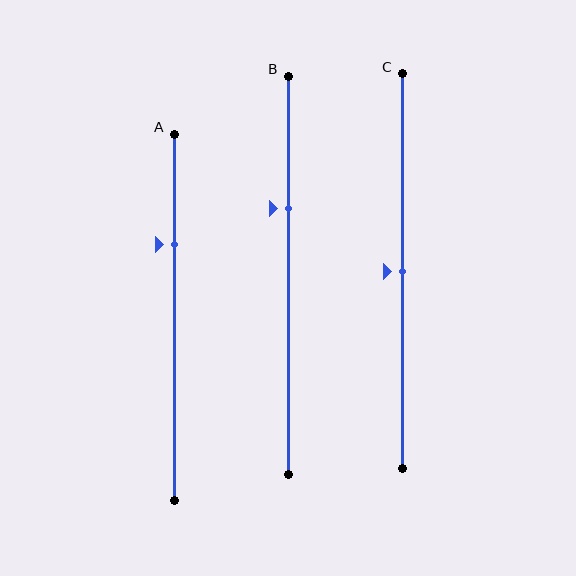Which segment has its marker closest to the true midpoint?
Segment C has its marker closest to the true midpoint.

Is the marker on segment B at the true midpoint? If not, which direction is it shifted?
No, the marker on segment B is shifted upward by about 17% of the segment length.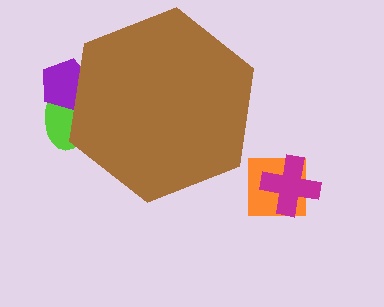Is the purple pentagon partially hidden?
Yes, the purple pentagon is partially hidden behind the brown hexagon.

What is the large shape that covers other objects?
A brown hexagon.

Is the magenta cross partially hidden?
No, the magenta cross is fully visible.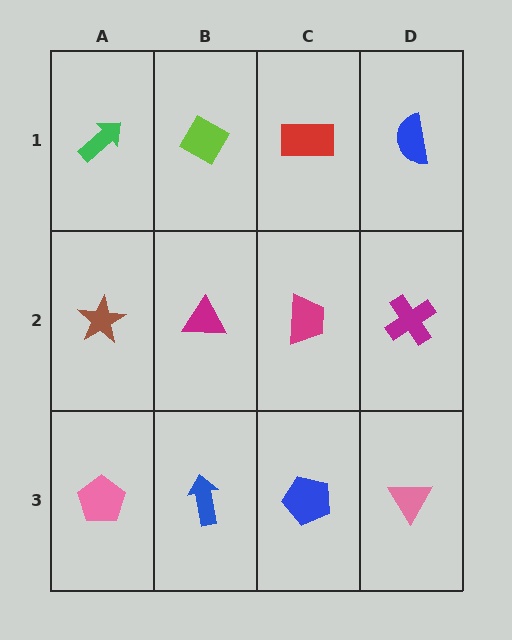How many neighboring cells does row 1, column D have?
2.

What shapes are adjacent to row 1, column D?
A magenta cross (row 2, column D), a red rectangle (row 1, column C).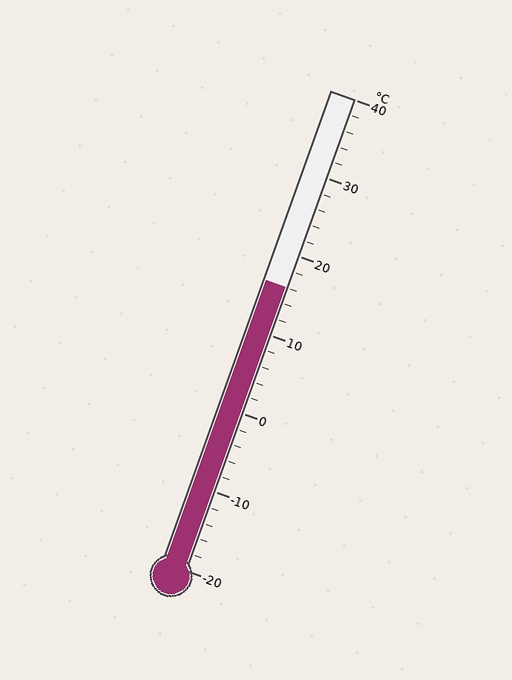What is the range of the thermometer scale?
The thermometer scale ranges from -20°C to 40°C.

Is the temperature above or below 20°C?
The temperature is below 20°C.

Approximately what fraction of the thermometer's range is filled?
The thermometer is filled to approximately 60% of its range.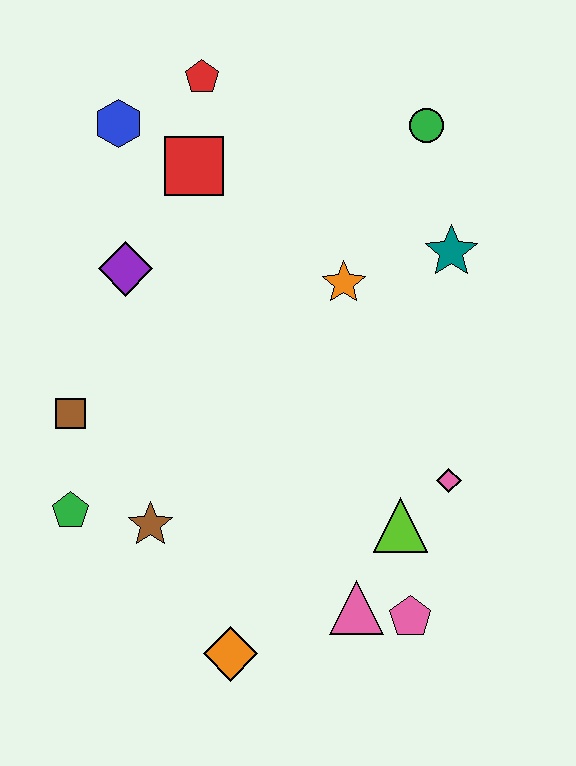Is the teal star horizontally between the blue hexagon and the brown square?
No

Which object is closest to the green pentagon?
The brown star is closest to the green pentagon.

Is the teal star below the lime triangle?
No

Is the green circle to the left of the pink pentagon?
No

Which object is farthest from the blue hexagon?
The pink pentagon is farthest from the blue hexagon.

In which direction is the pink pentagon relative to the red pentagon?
The pink pentagon is below the red pentagon.